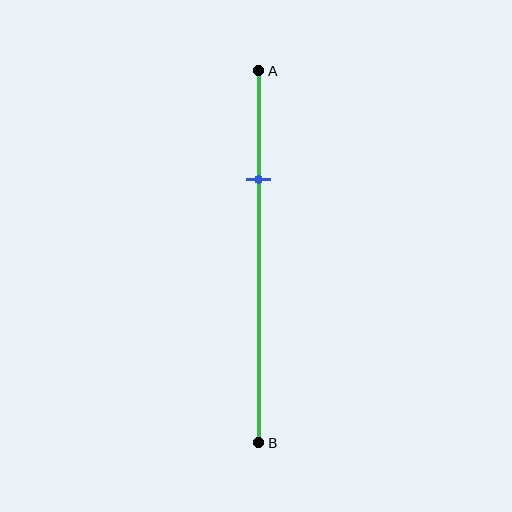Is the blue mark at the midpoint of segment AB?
No, the mark is at about 30% from A, not at the 50% midpoint.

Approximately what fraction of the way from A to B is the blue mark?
The blue mark is approximately 30% of the way from A to B.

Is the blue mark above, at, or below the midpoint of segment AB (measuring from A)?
The blue mark is above the midpoint of segment AB.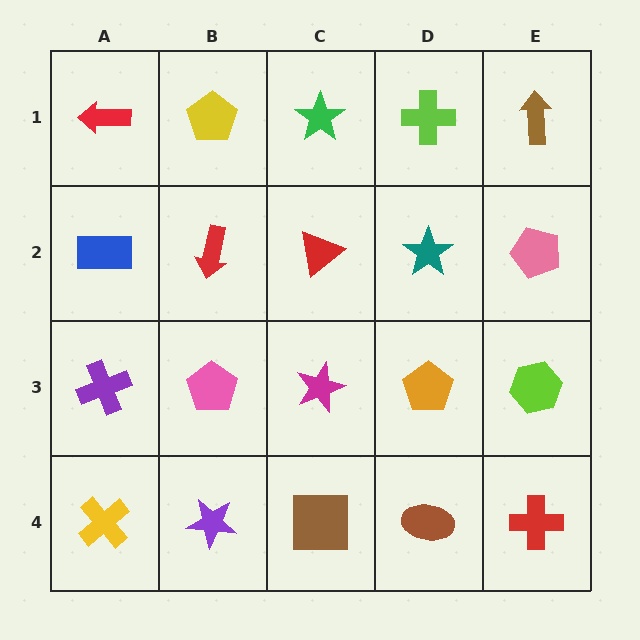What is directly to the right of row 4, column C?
A brown ellipse.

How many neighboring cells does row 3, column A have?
3.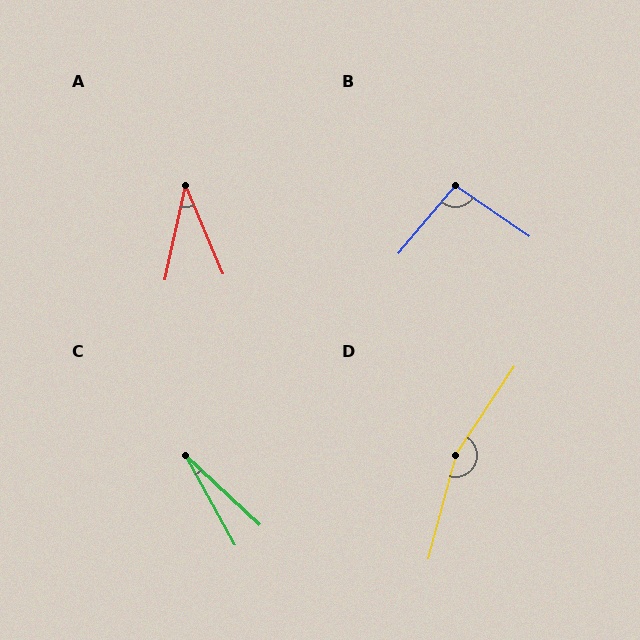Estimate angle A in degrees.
Approximately 35 degrees.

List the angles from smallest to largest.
C (18°), A (35°), B (96°), D (161°).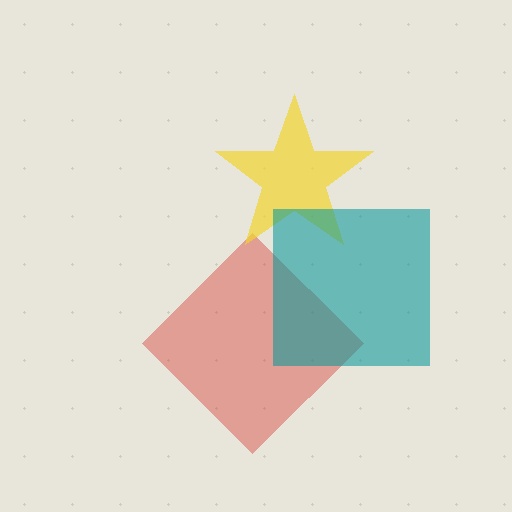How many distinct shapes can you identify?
There are 3 distinct shapes: a red diamond, a yellow star, a teal square.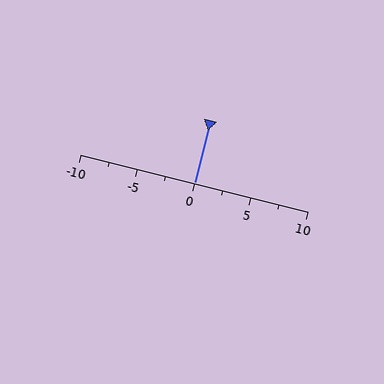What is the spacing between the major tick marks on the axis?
The major ticks are spaced 5 apart.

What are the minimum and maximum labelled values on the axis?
The axis runs from -10 to 10.